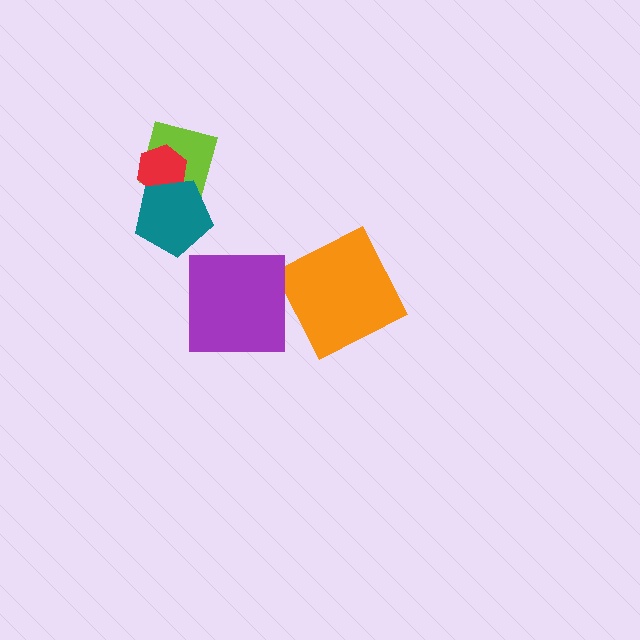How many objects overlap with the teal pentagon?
2 objects overlap with the teal pentagon.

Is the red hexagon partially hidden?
Yes, it is partially covered by another shape.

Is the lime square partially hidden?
Yes, it is partially covered by another shape.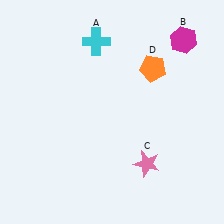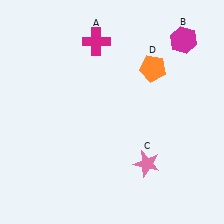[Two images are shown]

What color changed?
The cross (A) changed from cyan in Image 1 to magenta in Image 2.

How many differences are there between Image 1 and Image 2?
There is 1 difference between the two images.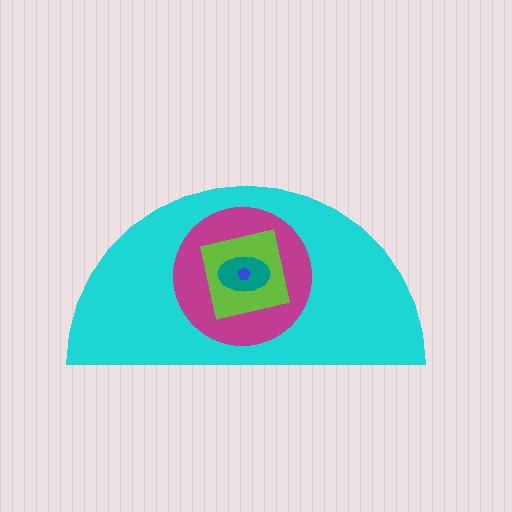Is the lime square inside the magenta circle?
Yes.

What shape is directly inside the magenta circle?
The lime square.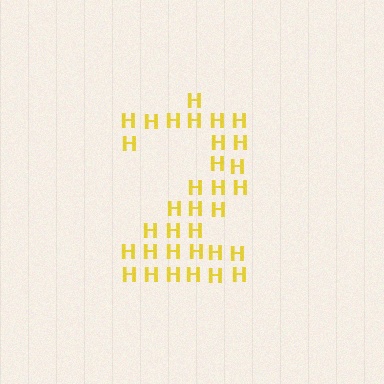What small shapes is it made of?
It is made of small letter H's.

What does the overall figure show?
The overall figure shows the digit 2.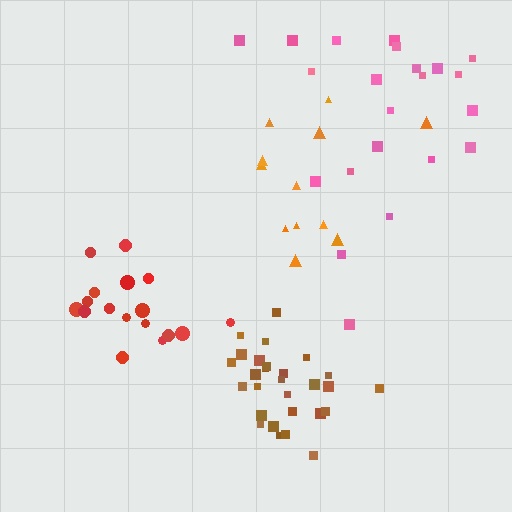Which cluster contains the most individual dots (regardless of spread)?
Brown (28).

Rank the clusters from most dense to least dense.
brown, red, pink, orange.